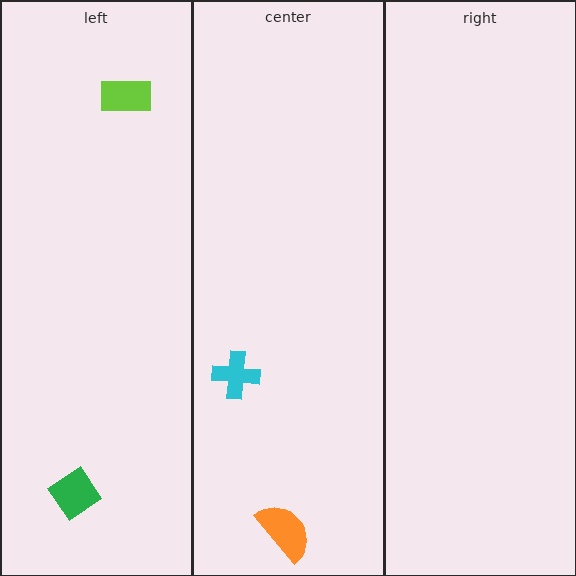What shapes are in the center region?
The cyan cross, the orange semicircle.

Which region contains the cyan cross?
The center region.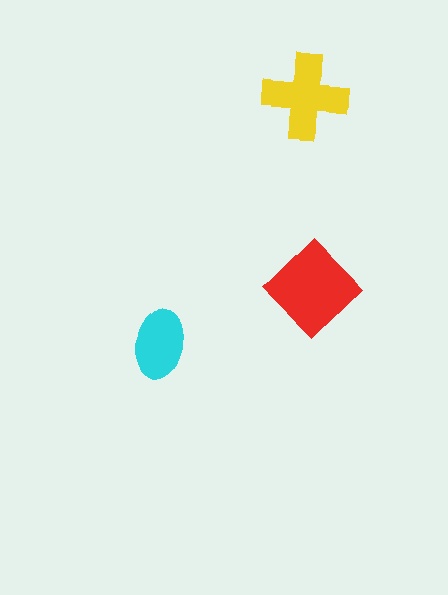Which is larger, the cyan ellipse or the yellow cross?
The yellow cross.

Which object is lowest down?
The cyan ellipse is bottommost.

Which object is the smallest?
The cyan ellipse.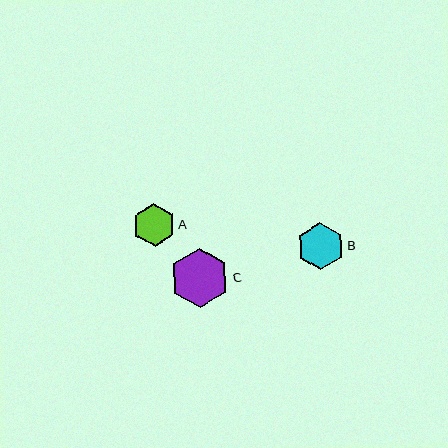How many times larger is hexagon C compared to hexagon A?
Hexagon C is approximately 1.4 times the size of hexagon A.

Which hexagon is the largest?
Hexagon C is the largest with a size of approximately 59 pixels.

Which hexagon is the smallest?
Hexagon A is the smallest with a size of approximately 43 pixels.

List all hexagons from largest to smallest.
From largest to smallest: C, B, A.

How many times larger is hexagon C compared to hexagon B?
Hexagon C is approximately 1.3 times the size of hexagon B.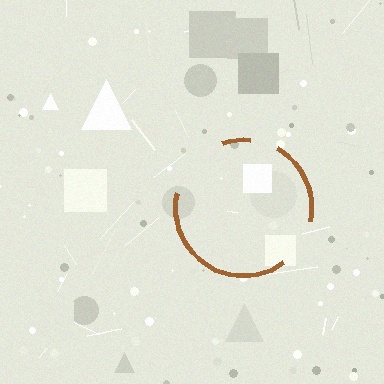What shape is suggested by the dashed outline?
The dashed outline suggests a circle.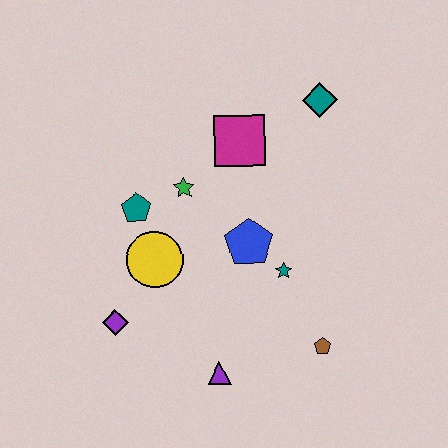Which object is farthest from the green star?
The brown pentagon is farthest from the green star.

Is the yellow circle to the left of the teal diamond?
Yes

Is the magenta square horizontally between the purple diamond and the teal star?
Yes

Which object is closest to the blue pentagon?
The teal star is closest to the blue pentagon.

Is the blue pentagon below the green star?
Yes